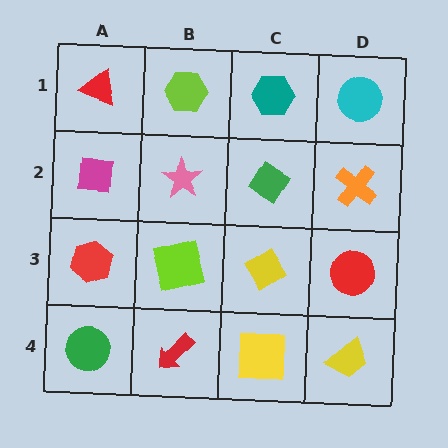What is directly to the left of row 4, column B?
A green circle.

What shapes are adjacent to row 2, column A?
A red triangle (row 1, column A), a red hexagon (row 3, column A), a pink star (row 2, column B).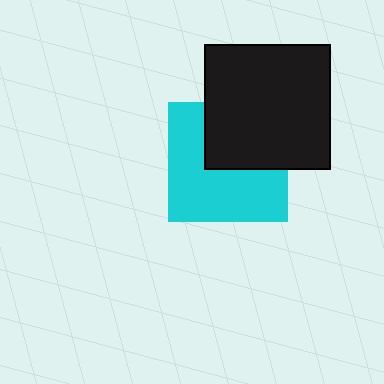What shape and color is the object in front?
The object in front is a black square.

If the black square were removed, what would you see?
You would see the complete cyan square.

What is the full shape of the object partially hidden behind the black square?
The partially hidden object is a cyan square.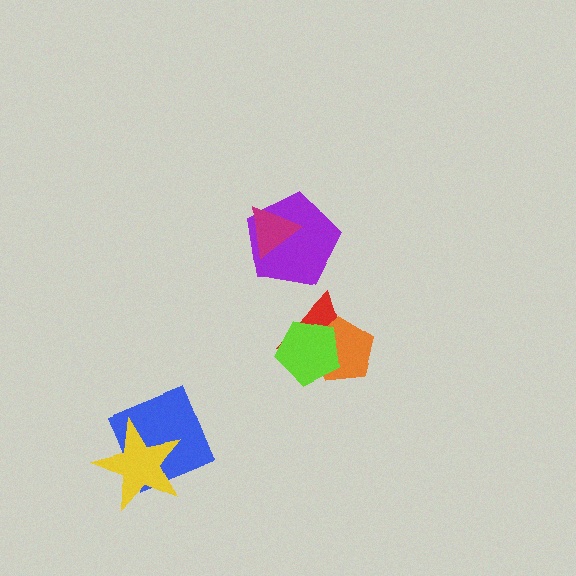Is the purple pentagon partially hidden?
Yes, it is partially covered by another shape.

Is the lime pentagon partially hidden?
No, no other shape covers it.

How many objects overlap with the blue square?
1 object overlaps with the blue square.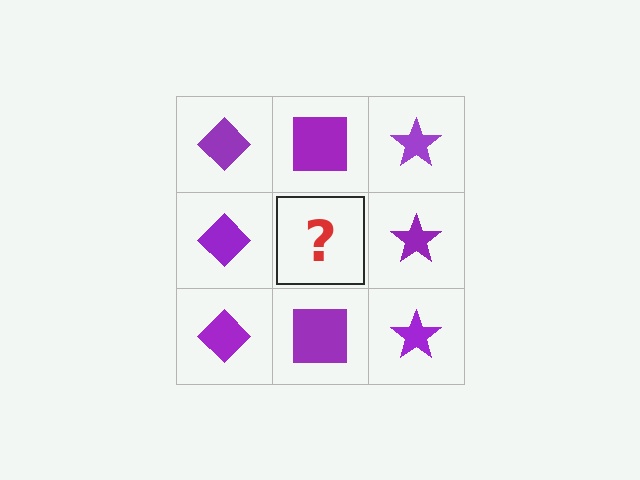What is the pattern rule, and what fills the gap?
The rule is that each column has a consistent shape. The gap should be filled with a purple square.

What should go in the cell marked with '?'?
The missing cell should contain a purple square.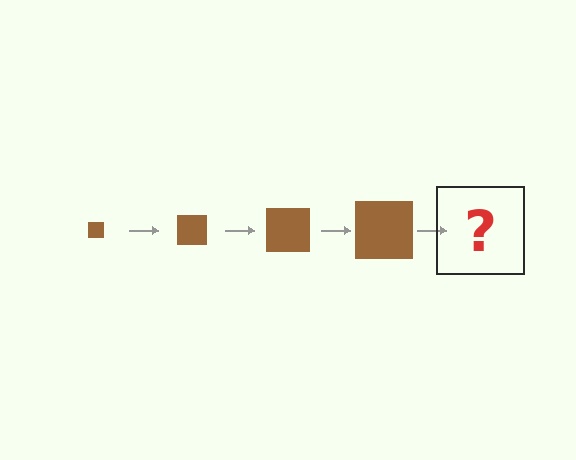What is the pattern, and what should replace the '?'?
The pattern is that the square gets progressively larger each step. The '?' should be a brown square, larger than the previous one.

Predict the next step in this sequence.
The next step is a brown square, larger than the previous one.